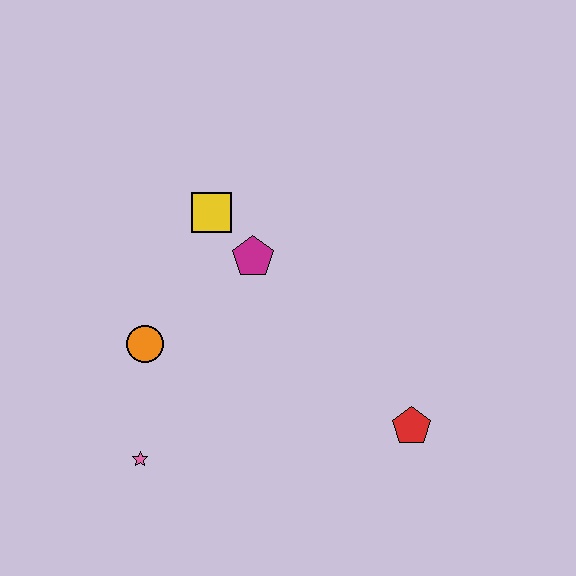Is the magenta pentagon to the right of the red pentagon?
No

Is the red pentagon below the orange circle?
Yes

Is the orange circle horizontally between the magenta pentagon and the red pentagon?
No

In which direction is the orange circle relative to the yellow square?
The orange circle is below the yellow square.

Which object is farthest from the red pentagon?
The yellow square is farthest from the red pentagon.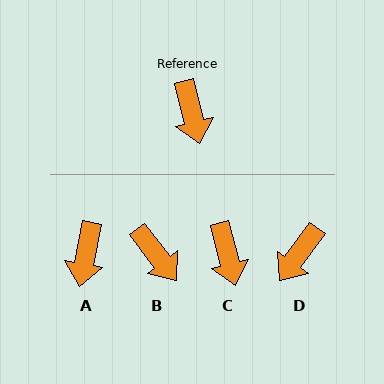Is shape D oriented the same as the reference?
No, it is off by about 50 degrees.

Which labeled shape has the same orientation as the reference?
C.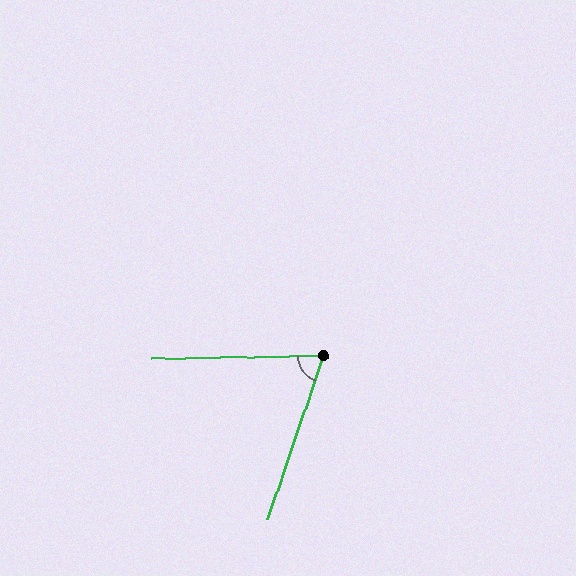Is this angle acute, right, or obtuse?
It is acute.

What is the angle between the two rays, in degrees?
Approximately 70 degrees.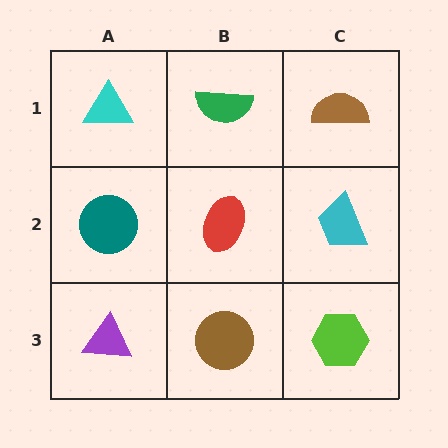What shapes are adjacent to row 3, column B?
A red ellipse (row 2, column B), a purple triangle (row 3, column A), a lime hexagon (row 3, column C).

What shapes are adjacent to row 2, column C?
A brown semicircle (row 1, column C), a lime hexagon (row 3, column C), a red ellipse (row 2, column B).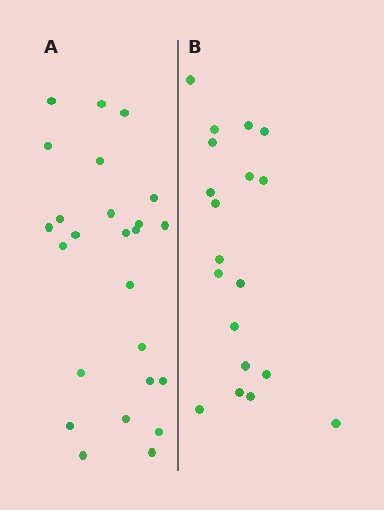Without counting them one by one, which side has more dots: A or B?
Region A (the left region) has more dots.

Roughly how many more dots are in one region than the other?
Region A has about 6 more dots than region B.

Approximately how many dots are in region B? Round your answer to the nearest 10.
About 20 dots. (The exact count is 19, which rounds to 20.)